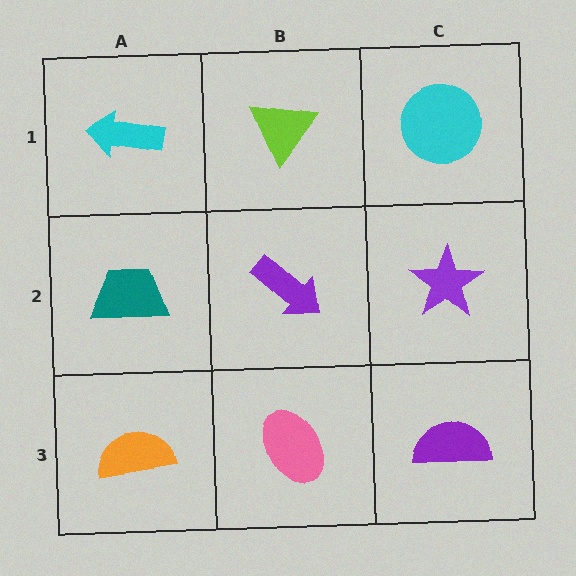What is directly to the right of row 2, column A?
A purple arrow.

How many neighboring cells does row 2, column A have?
3.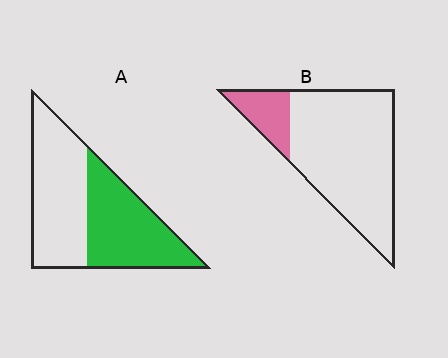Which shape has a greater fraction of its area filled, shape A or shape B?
Shape A.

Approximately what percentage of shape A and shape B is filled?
A is approximately 50% and B is approximately 15%.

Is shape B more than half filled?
No.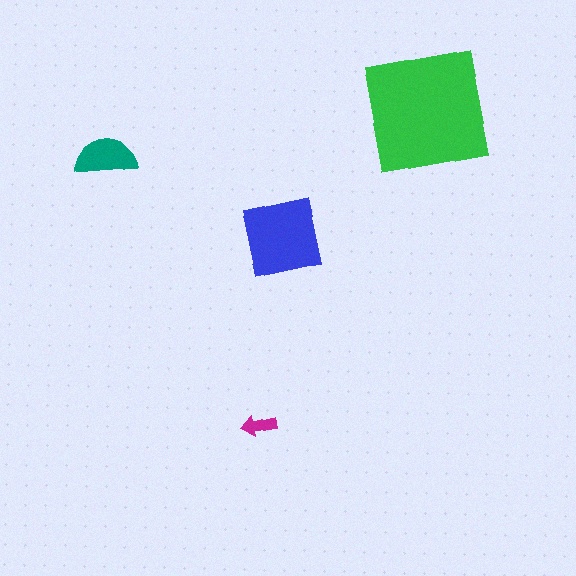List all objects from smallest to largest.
The magenta arrow, the teal semicircle, the blue square, the green square.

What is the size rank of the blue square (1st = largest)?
2nd.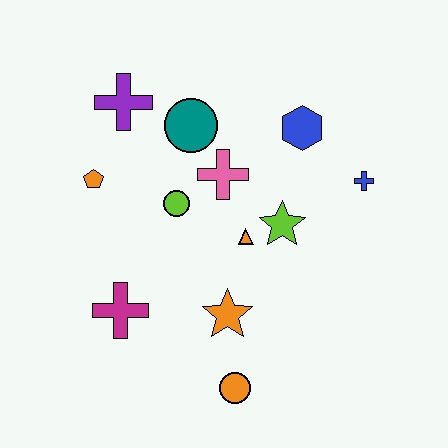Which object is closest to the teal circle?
The pink cross is closest to the teal circle.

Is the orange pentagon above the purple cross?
No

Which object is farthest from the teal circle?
The orange circle is farthest from the teal circle.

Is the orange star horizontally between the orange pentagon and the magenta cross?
No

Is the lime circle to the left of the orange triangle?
Yes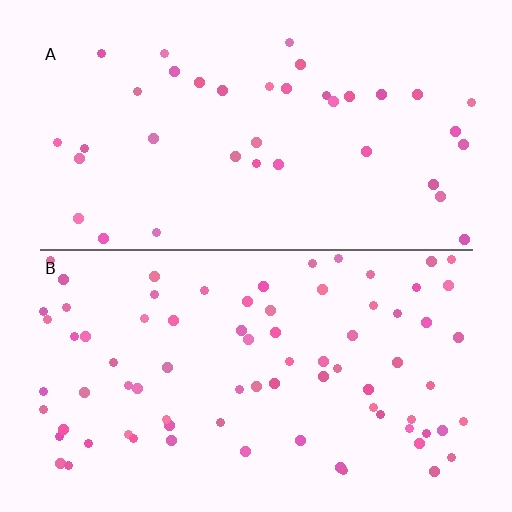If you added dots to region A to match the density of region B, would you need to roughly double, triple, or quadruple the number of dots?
Approximately double.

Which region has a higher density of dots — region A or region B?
B (the bottom).